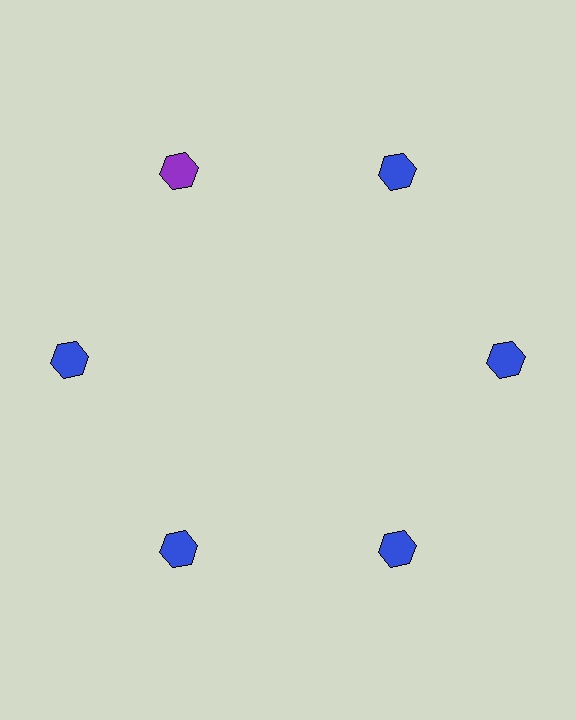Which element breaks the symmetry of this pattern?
The purple hexagon at roughly the 11 o'clock position breaks the symmetry. All other shapes are blue hexagons.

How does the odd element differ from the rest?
It has a different color: purple instead of blue.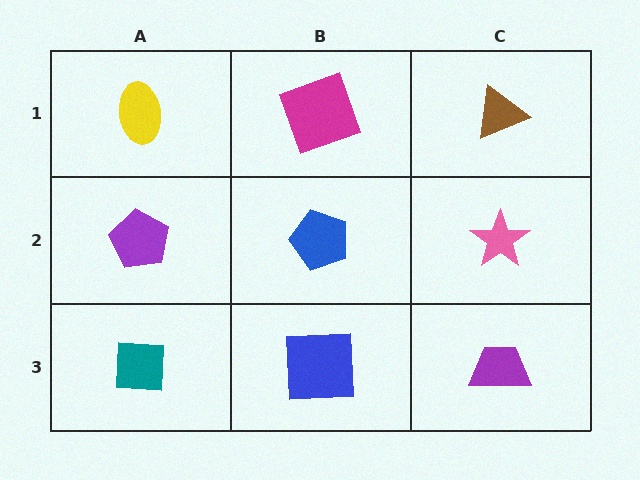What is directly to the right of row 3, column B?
A purple trapezoid.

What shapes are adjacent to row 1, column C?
A pink star (row 2, column C), a magenta square (row 1, column B).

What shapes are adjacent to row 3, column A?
A purple pentagon (row 2, column A), a blue square (row 3, column B).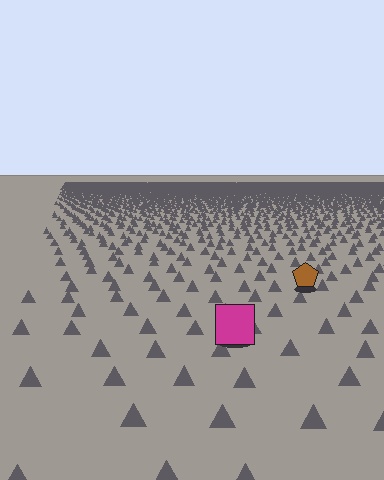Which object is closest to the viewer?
The magenta square is closest. The texture marks near it are larger and more spread out.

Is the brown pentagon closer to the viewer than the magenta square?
No. The magenta square is closer — you can tell from the texture gradient: the ground texture is coarser near it.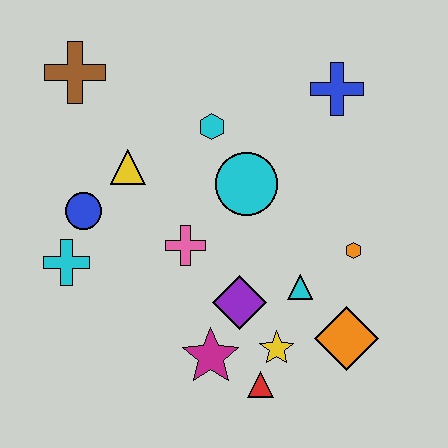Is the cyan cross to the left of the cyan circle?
Yes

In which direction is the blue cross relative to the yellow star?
The blue cross is above the yellow star.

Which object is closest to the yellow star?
The red triangle is closest to the yellow star.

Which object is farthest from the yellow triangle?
The orange diamond is farthest from the yellow triangle.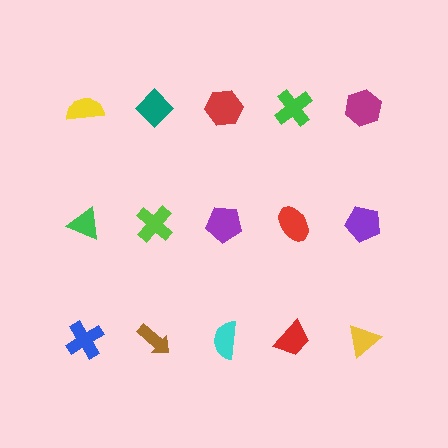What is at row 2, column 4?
A red ellipse.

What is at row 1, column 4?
A green cross.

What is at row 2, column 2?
A lime cross.